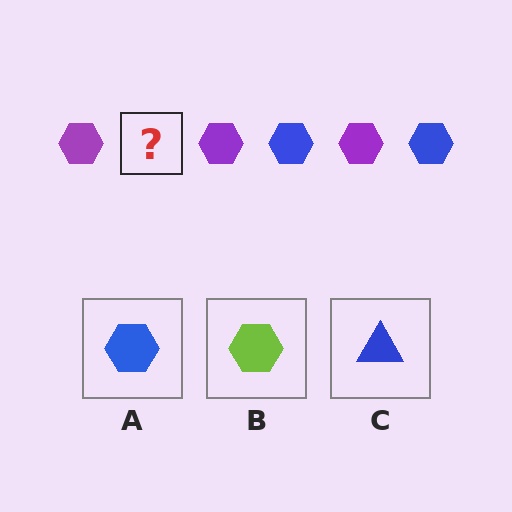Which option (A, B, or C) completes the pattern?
A.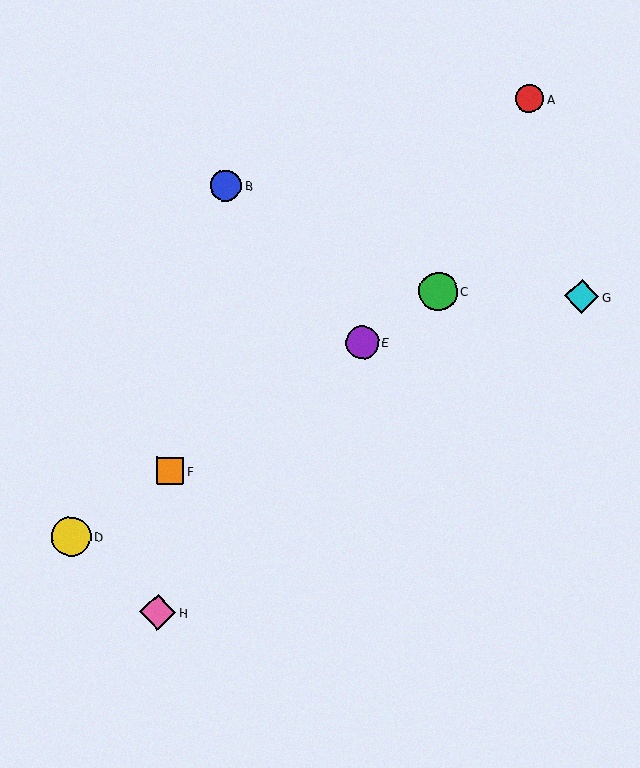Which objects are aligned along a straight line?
Objects C, D, E, F are aligned along a straight line.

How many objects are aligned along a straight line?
4 objects (C, D, E, F) are aligned along a straight line.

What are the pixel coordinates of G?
Object G is at (582, 297).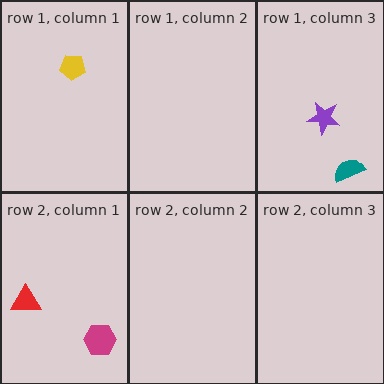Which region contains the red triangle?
The row 2, column 1 region.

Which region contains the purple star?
The row 1, column 3 region.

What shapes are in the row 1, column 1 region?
The yellow pentagon.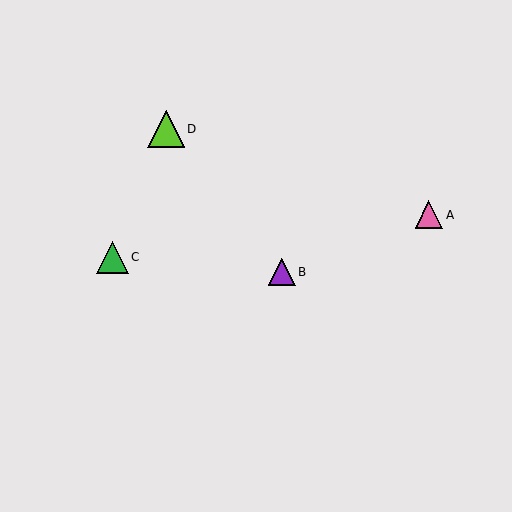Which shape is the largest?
The lime triangle (labeled D) is the largest.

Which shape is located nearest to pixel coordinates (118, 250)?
The green triangle (labeled C) at (112, 257) is nearest to that location.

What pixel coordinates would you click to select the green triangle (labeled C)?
Click at (112, 257) to select the green triangle C.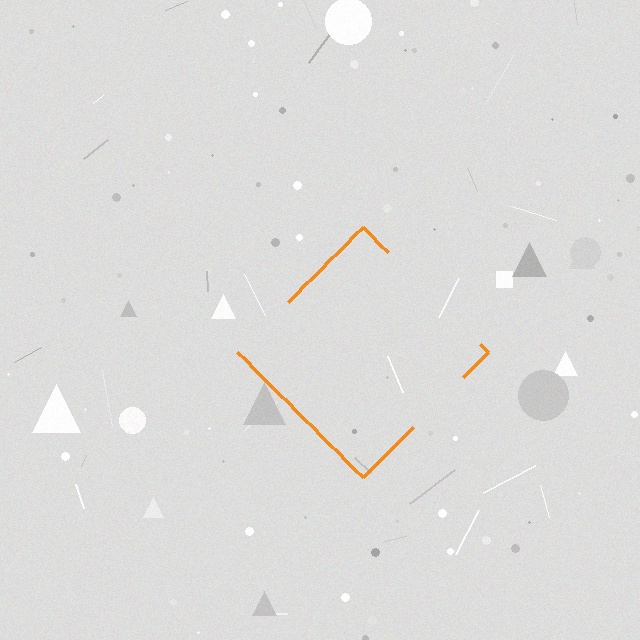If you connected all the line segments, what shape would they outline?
They would outline a diamond.